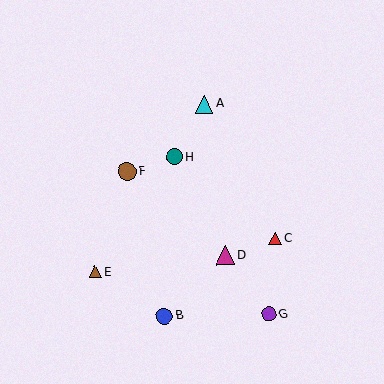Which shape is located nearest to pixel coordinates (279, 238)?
The red triangle (labeled C) at (275, 239) is nearest to that location.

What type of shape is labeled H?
Shape H is a teal circle.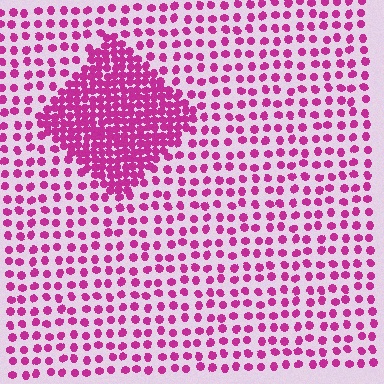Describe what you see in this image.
The image contains small magenta elements arranged at two different densities. A diamond-shaped region is visible where the elements are more densely packed than the surrounding area.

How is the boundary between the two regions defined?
The boundary is defined by a change in element density (approximately 2.6x ratio). All elements are the same color, size, and shape.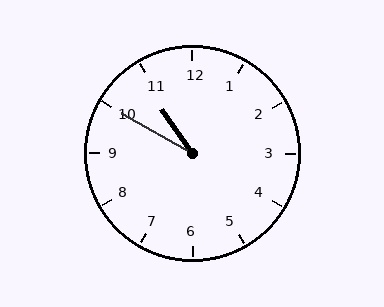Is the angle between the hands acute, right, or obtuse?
It is acute.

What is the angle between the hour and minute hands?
Approximately 25 degrees.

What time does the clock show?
10:50.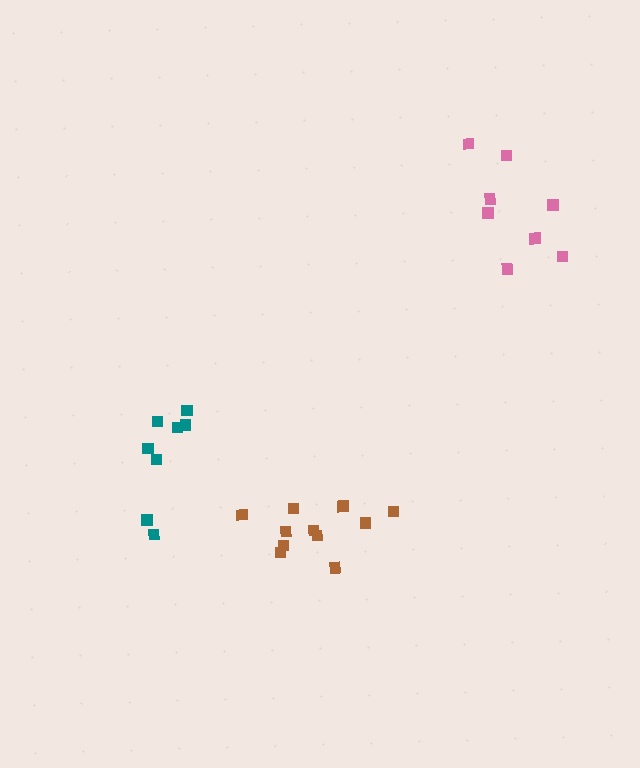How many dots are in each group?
Group 1: 8 dots, Group 2: 8 dots, Group 3: 11 dots (27 total).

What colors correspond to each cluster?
The clusters are colored: pink, teal, brown.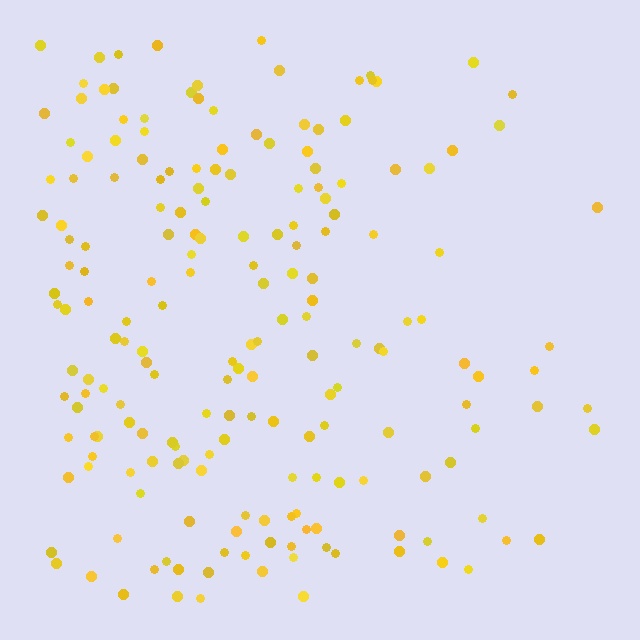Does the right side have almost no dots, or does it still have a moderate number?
Still a moderate number, just noticeably fewer than the left.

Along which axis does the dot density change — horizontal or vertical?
Horizontal.